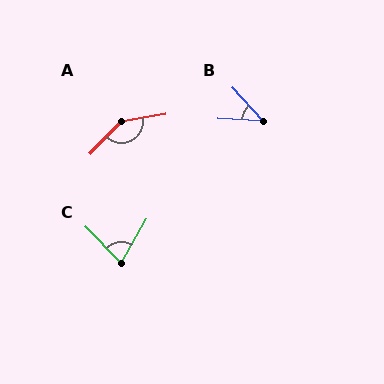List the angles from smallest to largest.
B (45°), C (74°), A (143°).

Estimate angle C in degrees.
Approximately 74 degrees.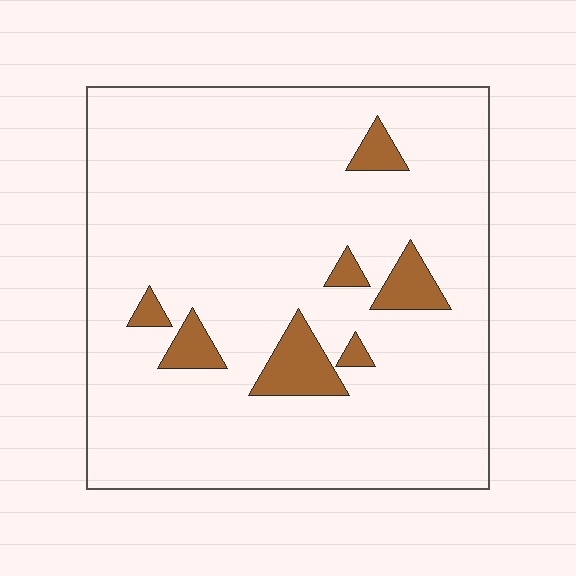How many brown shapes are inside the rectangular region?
7.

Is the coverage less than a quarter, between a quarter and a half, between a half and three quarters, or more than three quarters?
Less than a quarter.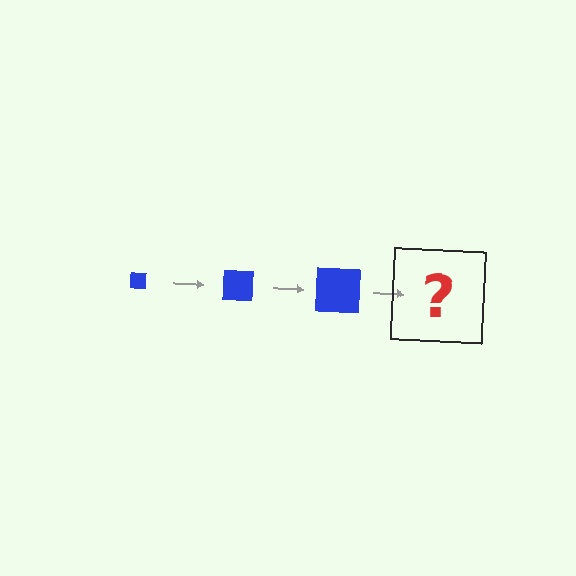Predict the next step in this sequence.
The next step is a blue square, larger than the previous one.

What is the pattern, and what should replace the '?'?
The pattern is that the square gets progressively larger each step. The '?' should be a blue square, larger than the previous one.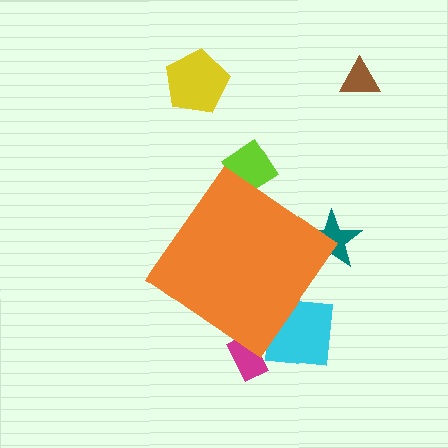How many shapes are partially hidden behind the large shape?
4 shapes are partially hidden.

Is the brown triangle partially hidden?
No, the brown triangle is fully visible.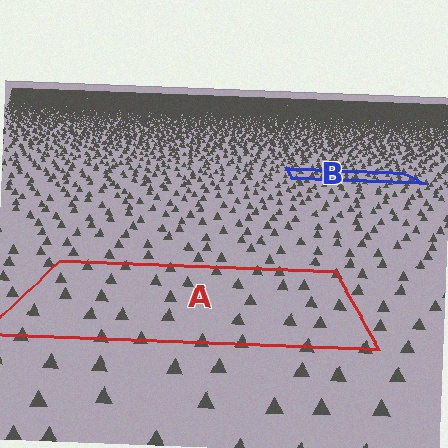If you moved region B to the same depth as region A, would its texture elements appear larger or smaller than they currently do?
They would appear larger. At a closer depth, the same texture elements are projected at a bigger on-screen size.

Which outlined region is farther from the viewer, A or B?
Region B is farther from the viewer — the texture elements inside it appear smaller and more densely packed.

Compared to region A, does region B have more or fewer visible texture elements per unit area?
Region B has more texture elements per unit area — they are packed more densely because it is farther away.